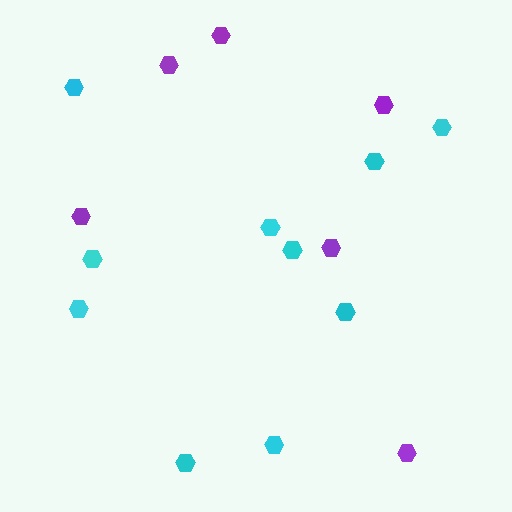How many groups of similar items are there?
There are 2 groups: one group of purple hexagons (6) and one group of cyan hexagons (10).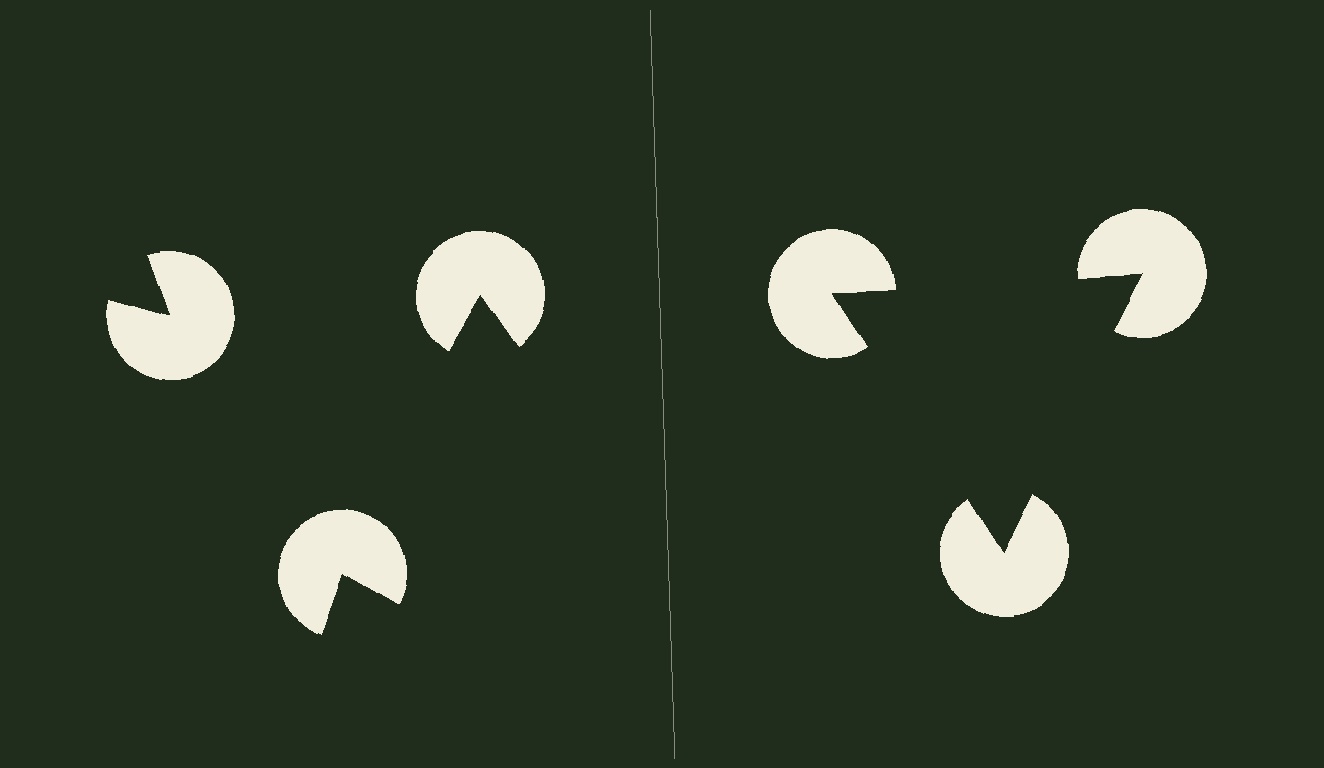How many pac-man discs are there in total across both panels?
6 — 3 on each side.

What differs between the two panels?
The pac-man discs are positioned identically on both sides; only the wedge orientations differ. On the right they align to a triangle; on the left they are misaligned.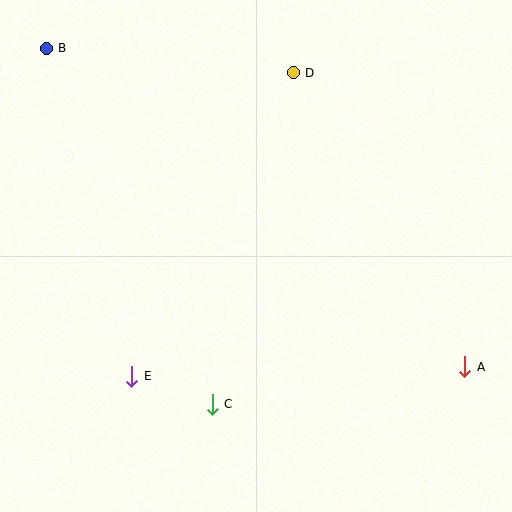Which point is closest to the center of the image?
Point C at (212, 404) is closest to the center.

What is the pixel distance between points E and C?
The distance between E and C is 85 pixels.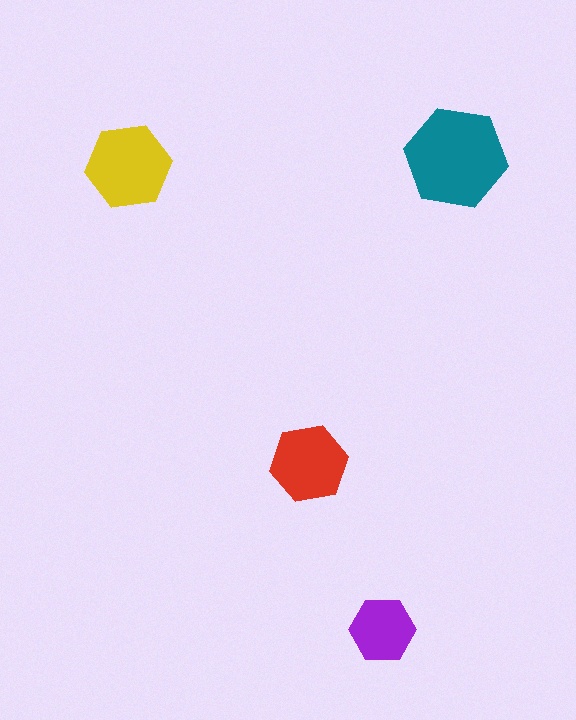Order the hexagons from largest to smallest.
the teal one, the yellow one, the red one, the purple one.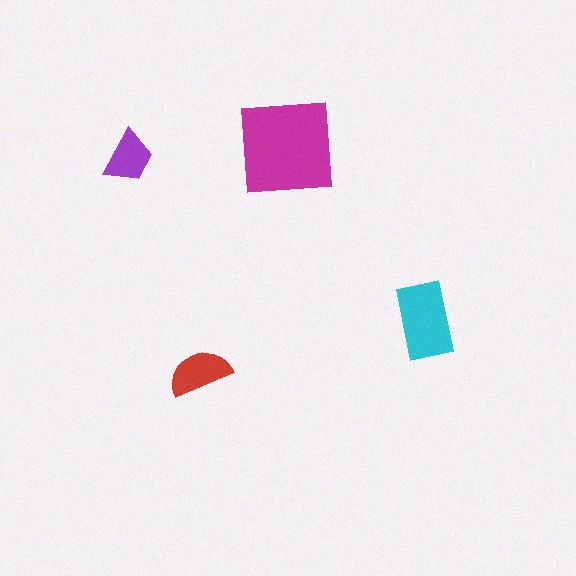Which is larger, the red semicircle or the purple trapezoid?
The red semicircle.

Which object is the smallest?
The purple trapezoid.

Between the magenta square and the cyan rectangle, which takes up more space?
The magenta square.